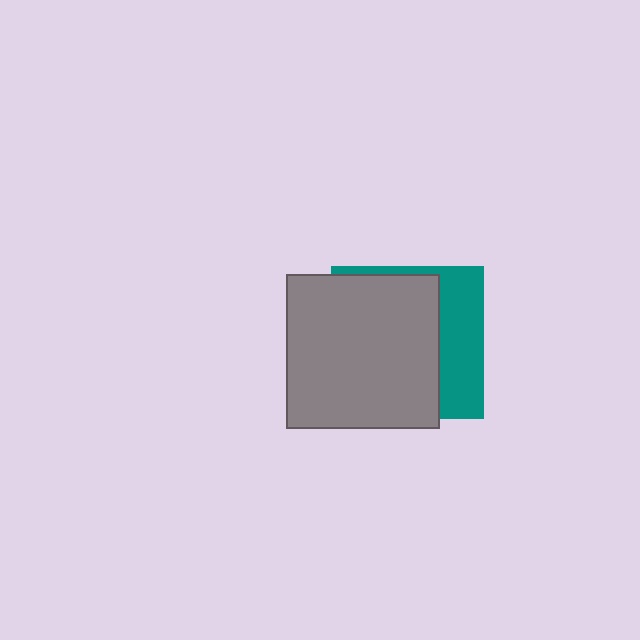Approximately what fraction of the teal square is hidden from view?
Roughly 67% of the teal square is hidden behind the gray square.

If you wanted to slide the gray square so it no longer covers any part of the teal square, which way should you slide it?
Slide it left — that is the most direct way to separate the two shapes.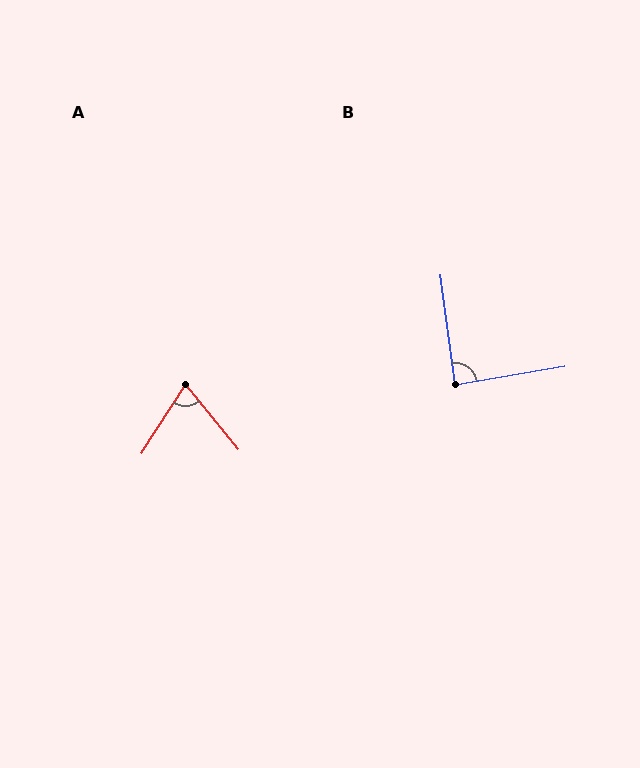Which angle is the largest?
B, at approximately 88 degrees.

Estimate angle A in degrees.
Approximately 72 degrees.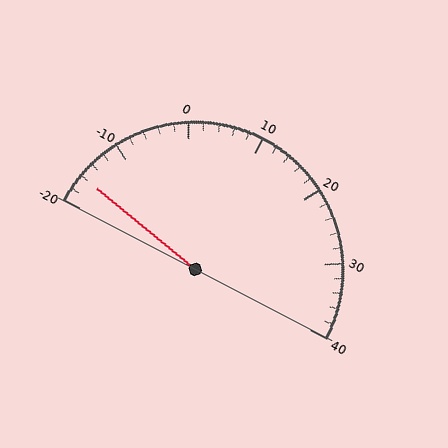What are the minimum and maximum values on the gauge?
The gauge ranges from -20 to 40.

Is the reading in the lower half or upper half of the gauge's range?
The reading is in the lower half of the range (-20 to 40).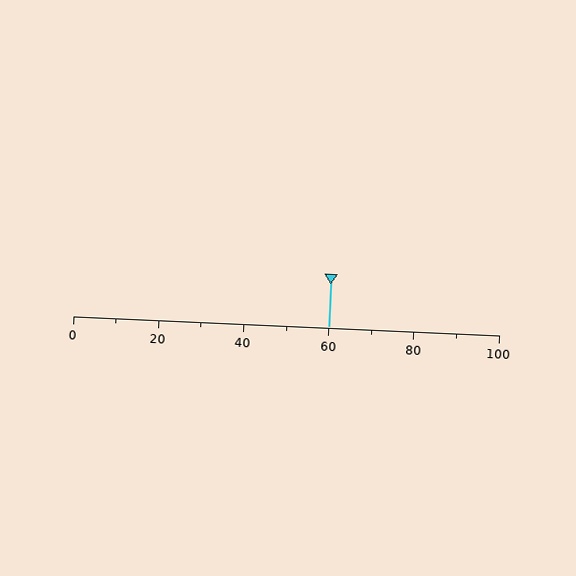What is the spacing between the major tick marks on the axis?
The major ticks are spaced 20 apart.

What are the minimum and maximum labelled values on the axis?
The axis runs from 0 to 100.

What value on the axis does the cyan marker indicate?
The marker indicates approximately 60.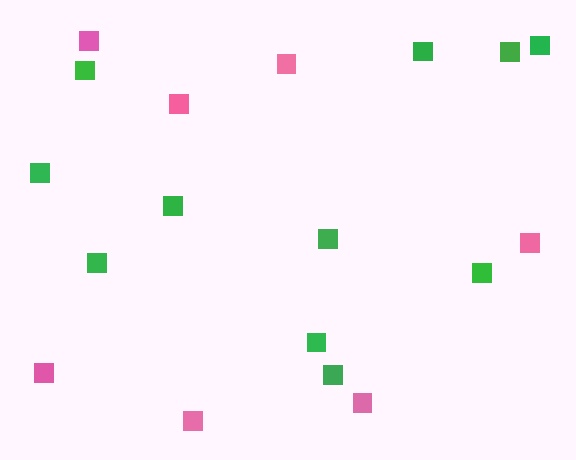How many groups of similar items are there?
There are 2 groups: one group of green squares (11) and one group of pink squares (7).